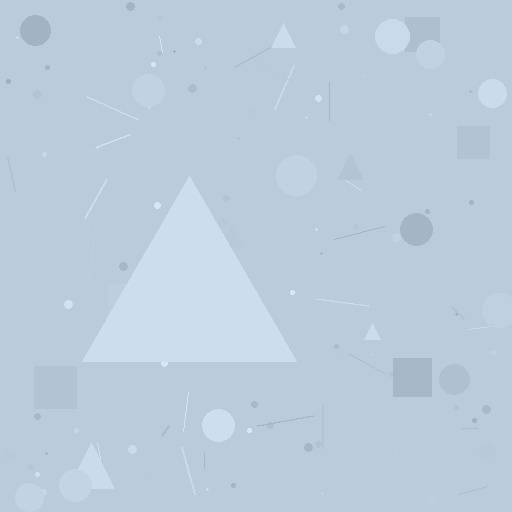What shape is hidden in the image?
A triangle is hidden in the image.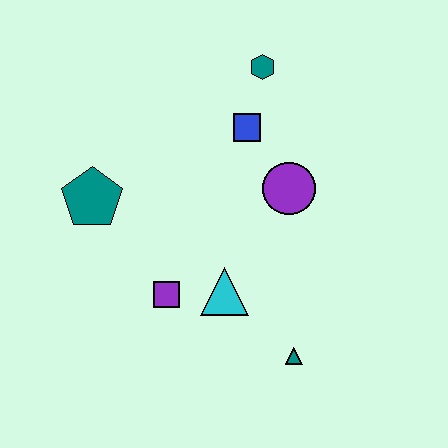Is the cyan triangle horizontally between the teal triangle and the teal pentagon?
Yes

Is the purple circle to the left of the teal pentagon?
No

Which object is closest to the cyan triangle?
The purple square is closest to the cyan triangle.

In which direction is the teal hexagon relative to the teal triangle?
The teal hexagon is above the teal triangle.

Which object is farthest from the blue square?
The teal triangle is farthest from the blue square.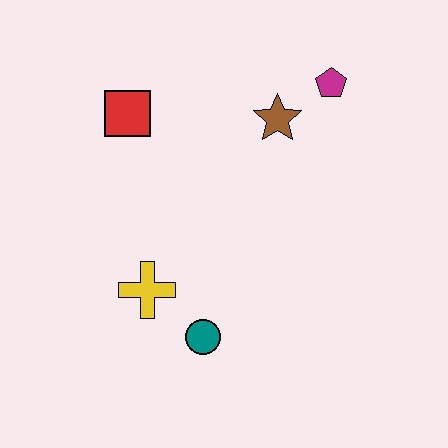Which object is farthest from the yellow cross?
The magenta pentagon is farthest from the yellow cross.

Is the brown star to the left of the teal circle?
No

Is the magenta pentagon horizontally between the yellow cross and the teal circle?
No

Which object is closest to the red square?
The brown star is closest to the red square.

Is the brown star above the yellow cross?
Yes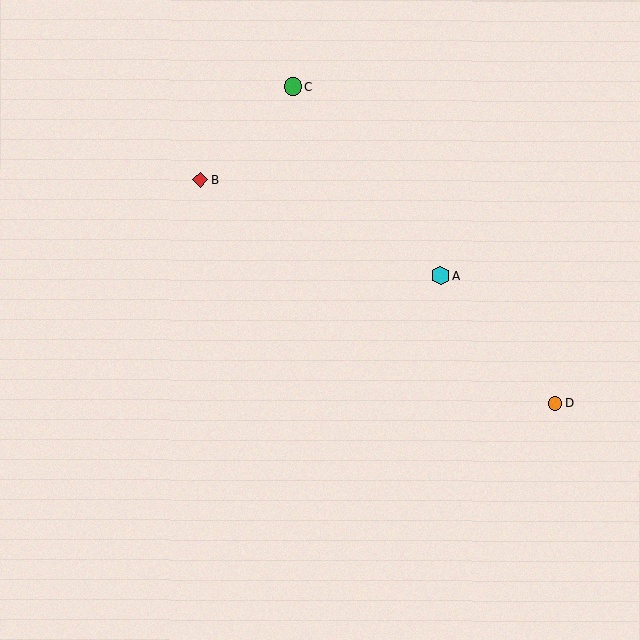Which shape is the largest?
The cyan hexagon (labeled A) is the largest.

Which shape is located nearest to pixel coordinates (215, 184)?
The red diamond (labeled B) at (201, 180) is nearest to that location.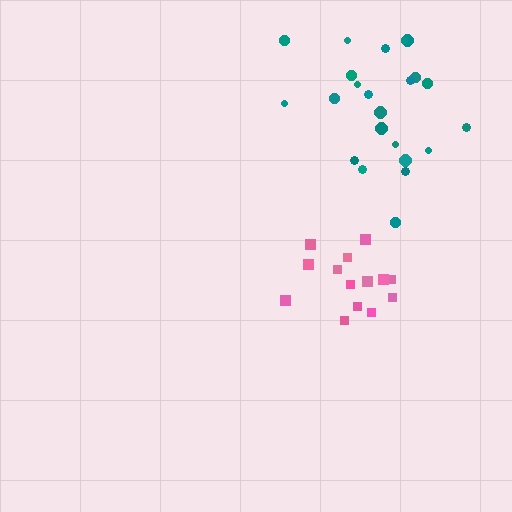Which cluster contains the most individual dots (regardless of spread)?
Teal (23).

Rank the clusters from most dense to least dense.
pink, teal.